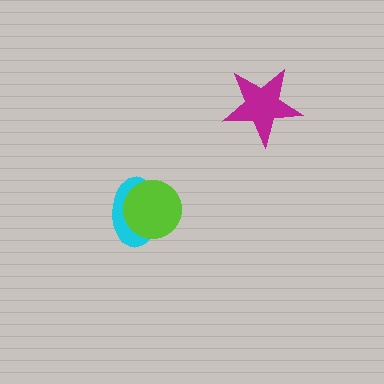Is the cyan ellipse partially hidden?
Yes, it is partially covered by another shape.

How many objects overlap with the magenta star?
0 objects overlap with the magenta star.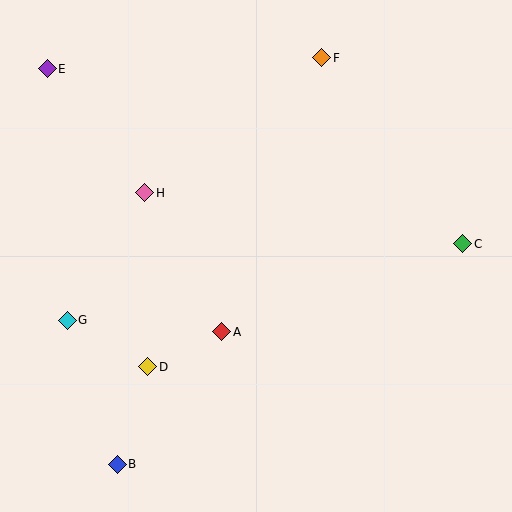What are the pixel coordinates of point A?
Point A is at (222, 332).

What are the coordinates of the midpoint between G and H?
The midpoint between G and H is at (106, 257).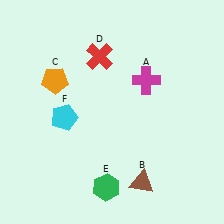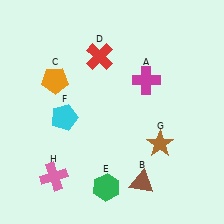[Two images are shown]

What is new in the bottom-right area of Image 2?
A brown star (G) was added in the bottom-right area of Image 2.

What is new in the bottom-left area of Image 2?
A pink cross (H) was added in the bottom-left area of Image 2.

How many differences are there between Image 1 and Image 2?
There are 2 differences between the two images.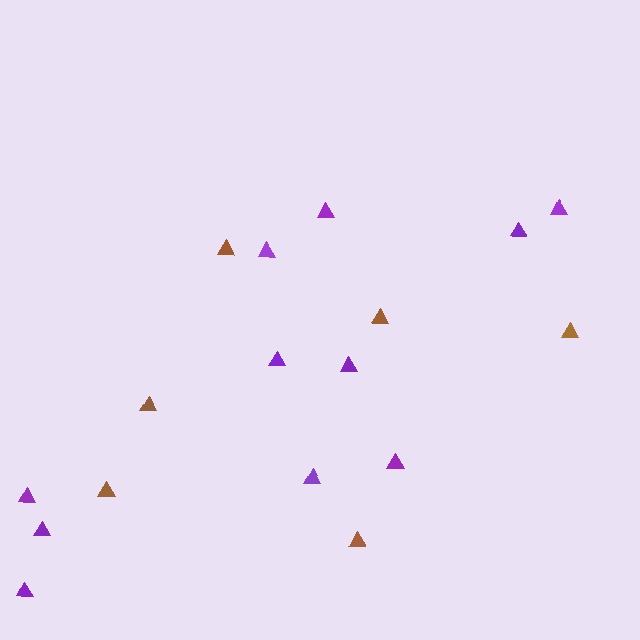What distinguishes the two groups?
There are 2 groups: one group of purple triangles (11) and one group of brown triangles (6).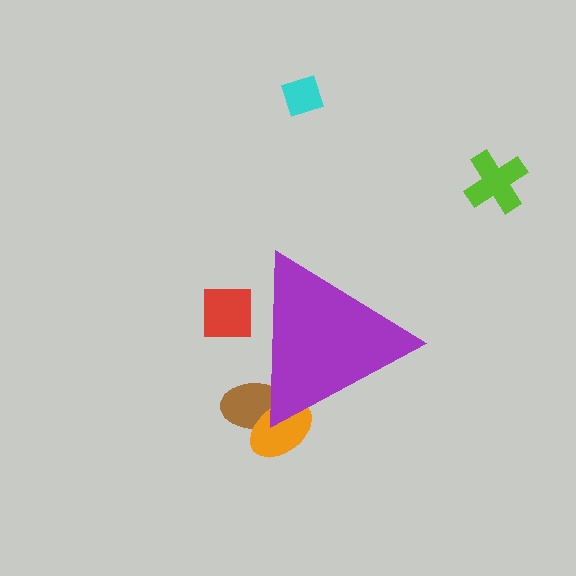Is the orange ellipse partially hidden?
Yes, the orange ellipse is partially hidden behind the purple triangle.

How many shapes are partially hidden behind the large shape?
3 shapes are partially hidden.